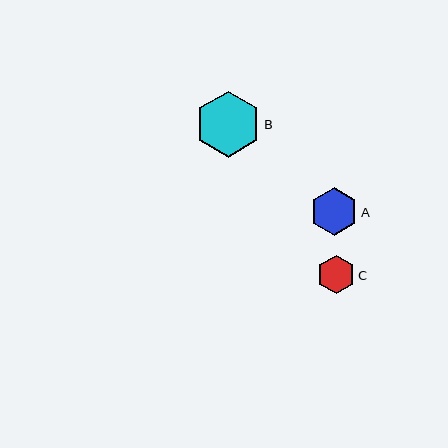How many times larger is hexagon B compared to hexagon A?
Hexagon B is approximately 1.4 times the size of hexagon A.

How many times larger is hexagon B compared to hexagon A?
Hexagon B is approximately 1.4 times the size of hexagon A.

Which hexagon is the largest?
Hexagon B is the largest with a size of approximately 66 pixels.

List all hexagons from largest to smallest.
From largest to smallest: B, A, C.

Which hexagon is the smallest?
Hexagon C is the smallest with a size of approximately 39 pixels.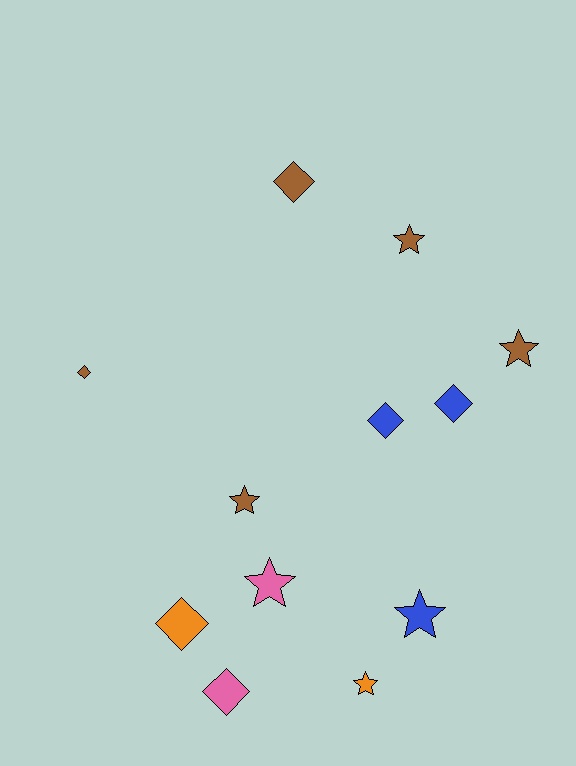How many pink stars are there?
There is 1 pink star.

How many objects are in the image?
There are 12 objects.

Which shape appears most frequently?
Star, with 6 objects.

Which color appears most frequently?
Brown, with 5 objects.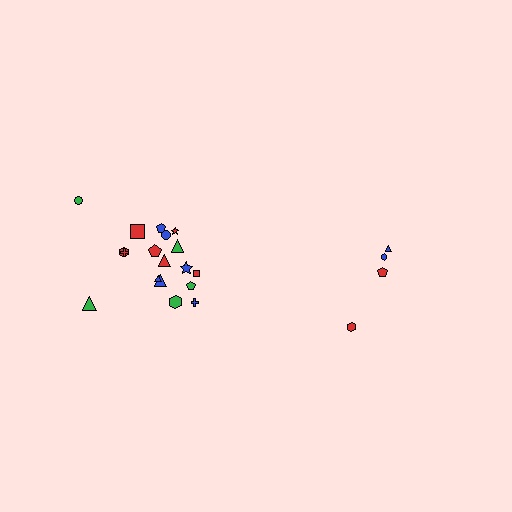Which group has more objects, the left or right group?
The left group.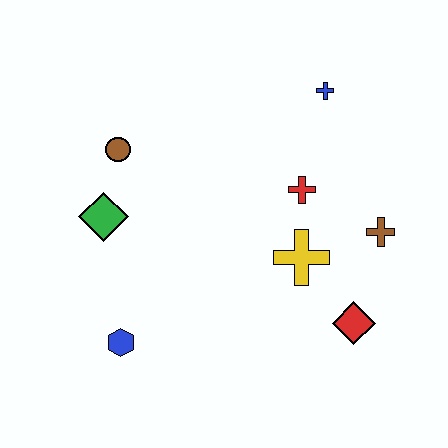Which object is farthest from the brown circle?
The red diamond is farthest from the brown circle.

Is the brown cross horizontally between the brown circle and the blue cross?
No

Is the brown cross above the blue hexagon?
Yes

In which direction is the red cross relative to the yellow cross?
The red cross is above the yellow cross.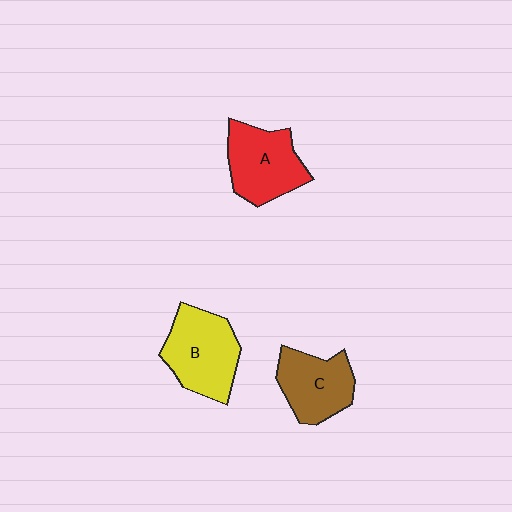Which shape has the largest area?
Shape B (yellow).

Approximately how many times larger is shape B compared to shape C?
Approximately 1.2 times.